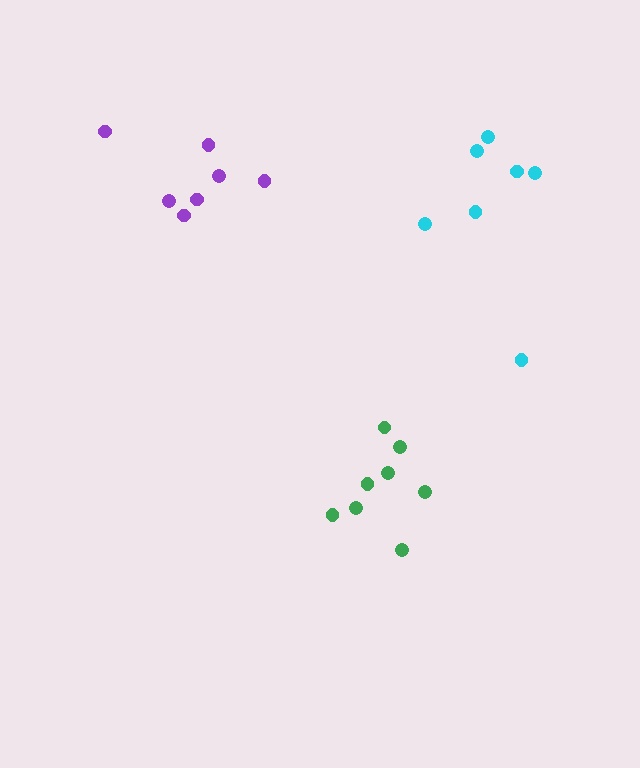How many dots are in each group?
Group 1: 8 dots, Group 2: 7 dots, Group 3: 7 dots (22 total).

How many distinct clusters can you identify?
There are 3 distinct clusters.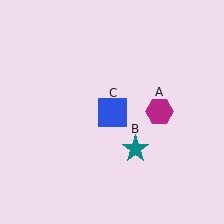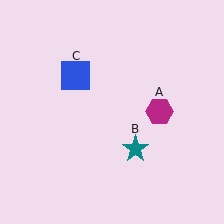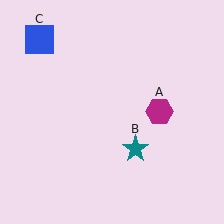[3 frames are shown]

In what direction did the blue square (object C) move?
The blue square (object C) moved up and to the left.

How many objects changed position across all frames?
1 object changed position: blue square (object C).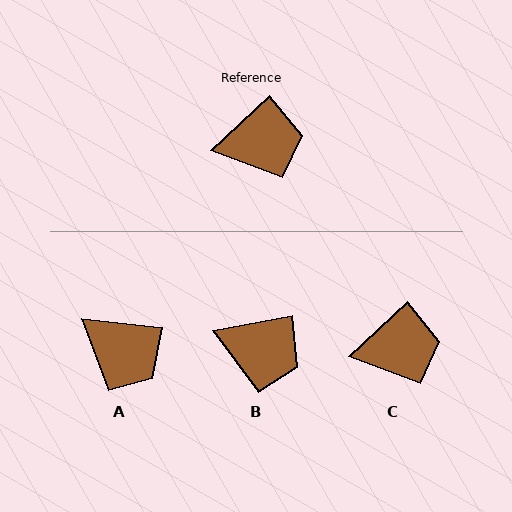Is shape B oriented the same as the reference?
No, it is off by about 32 degrees.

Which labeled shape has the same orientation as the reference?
C.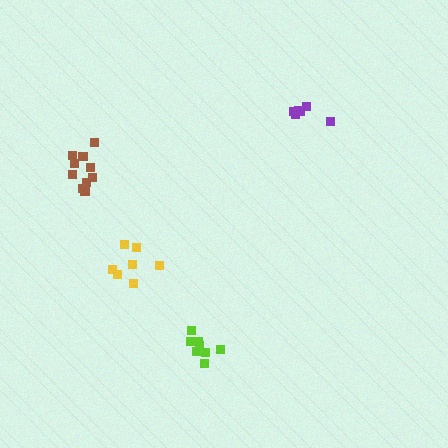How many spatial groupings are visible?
There are 4 spatial groupings.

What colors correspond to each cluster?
The clusters are colored: brown, yellow, lime, purple.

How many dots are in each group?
Group 1: 10 dots, Group 2: 7 dots, Group 3: 9 dots, Group 4: 6 dots (32 total).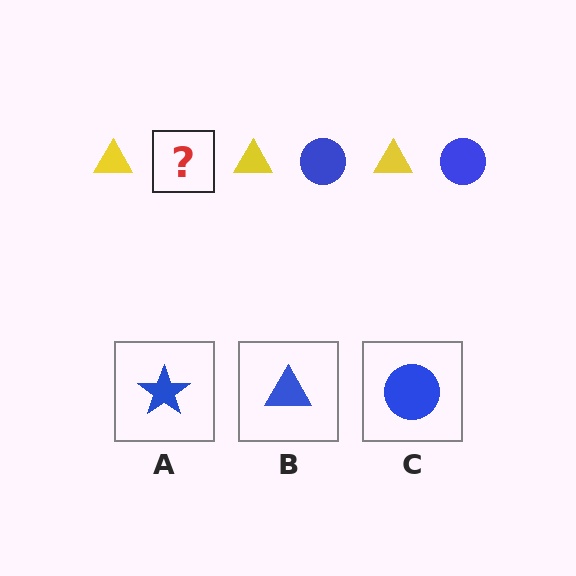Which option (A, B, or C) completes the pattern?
C.